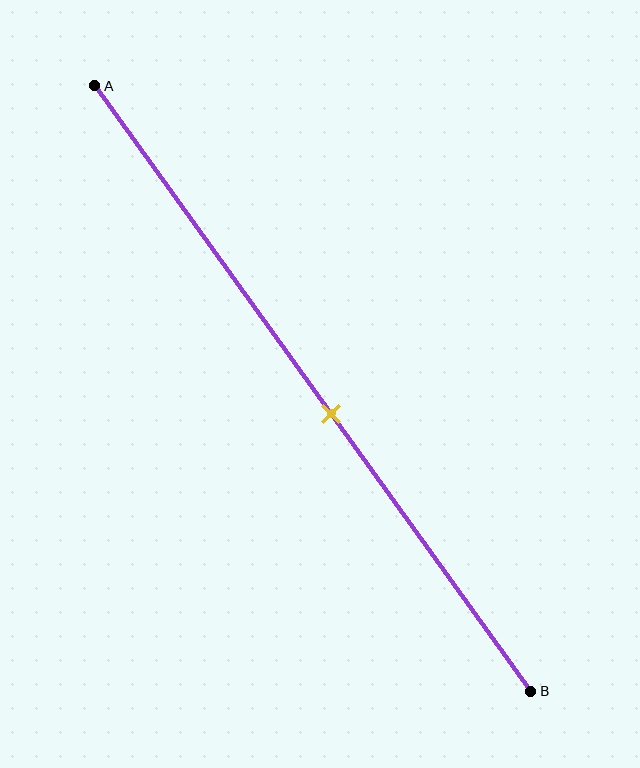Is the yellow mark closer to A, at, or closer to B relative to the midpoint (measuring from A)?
The yellow mark is closer to point B than the midpoint of segment AB.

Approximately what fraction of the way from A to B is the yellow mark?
The yellow mark is approximately 55% of the way from A to B.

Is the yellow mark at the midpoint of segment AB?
No, the mark is at about 55% from A, not at the 50% midpoint.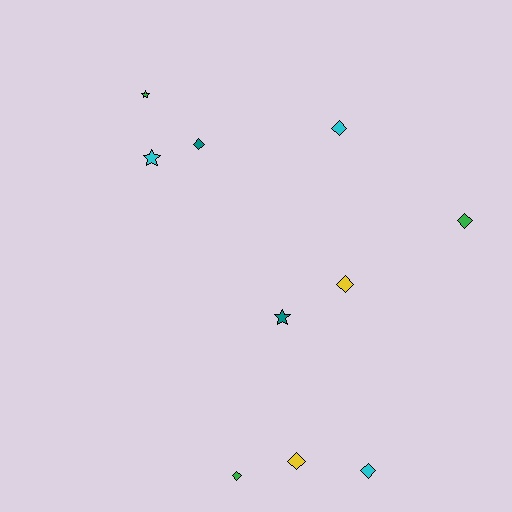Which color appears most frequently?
Green, with 3 objects.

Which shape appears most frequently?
Diamond, with 7 objects.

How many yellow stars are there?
There are no yellow stars.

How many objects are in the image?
There are 10 objects.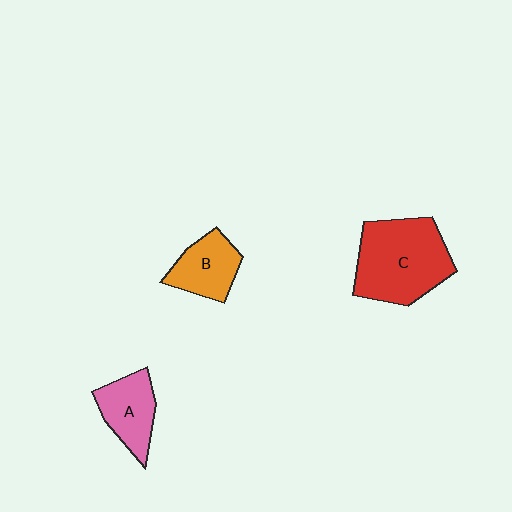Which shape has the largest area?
Shape C (red).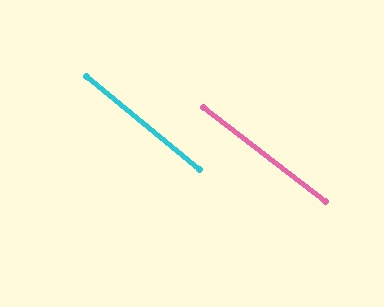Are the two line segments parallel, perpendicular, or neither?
Parallel — their directions differ by only 1.7°.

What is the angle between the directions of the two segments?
Approximately 2 degrees.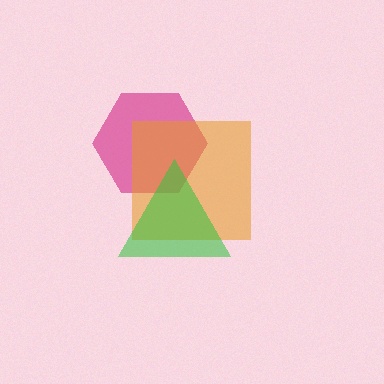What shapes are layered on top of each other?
The layered shapes are: a magenta hexagon, an orange square, a green triangle.